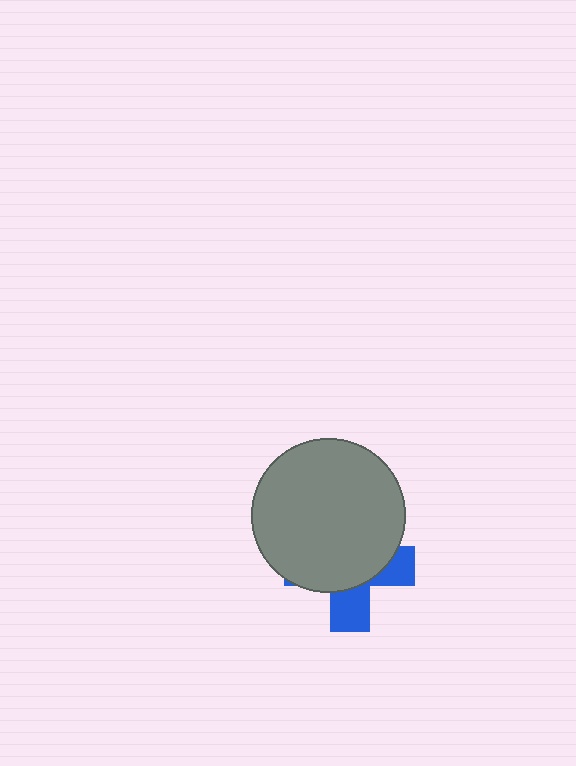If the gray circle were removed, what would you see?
You would see the complete blue cross.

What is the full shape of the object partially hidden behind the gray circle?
The partially hidden object is a blue cross.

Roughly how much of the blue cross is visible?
A small part of it is visible (roughly 33%).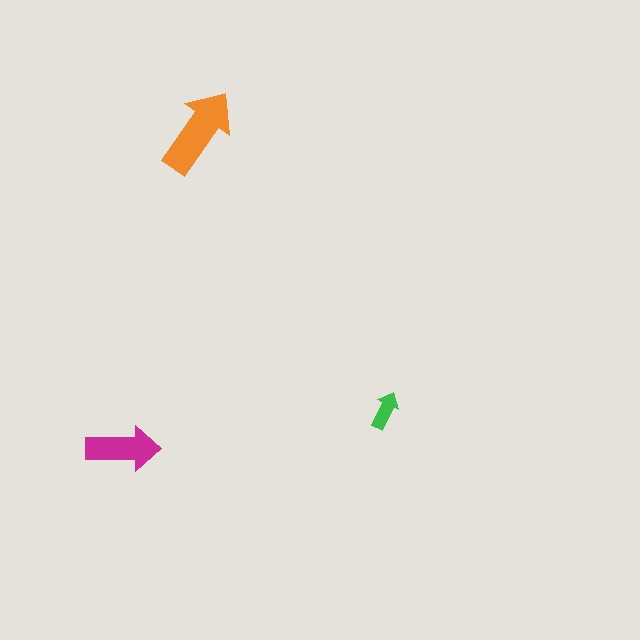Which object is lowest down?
The magenta arrow is bottommost.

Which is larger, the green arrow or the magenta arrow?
The magenta one.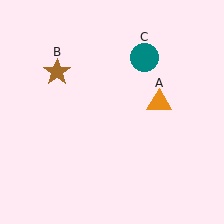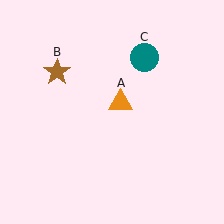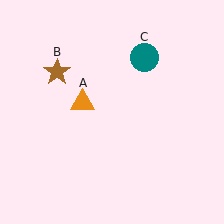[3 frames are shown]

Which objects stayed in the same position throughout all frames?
Brown star (object B) and teal circle (object C) remained stationary.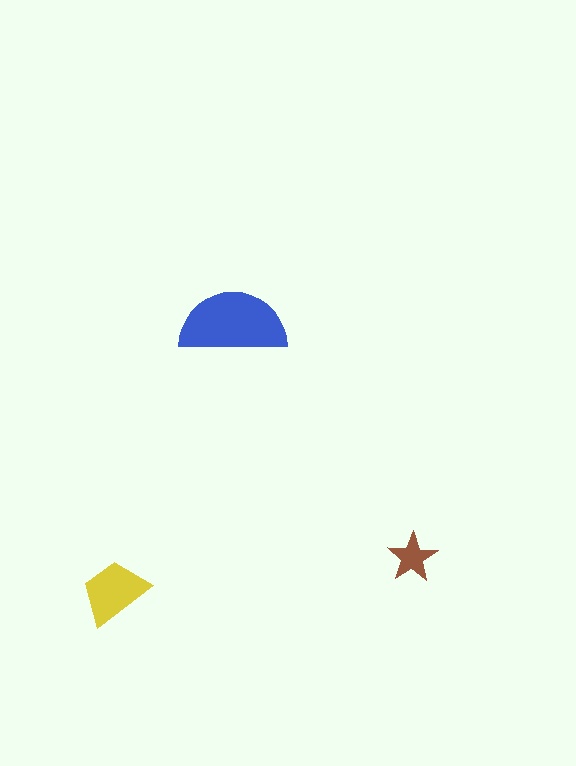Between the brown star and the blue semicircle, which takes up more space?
The blue semicircle.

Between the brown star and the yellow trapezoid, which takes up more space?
The yellow trapezoid.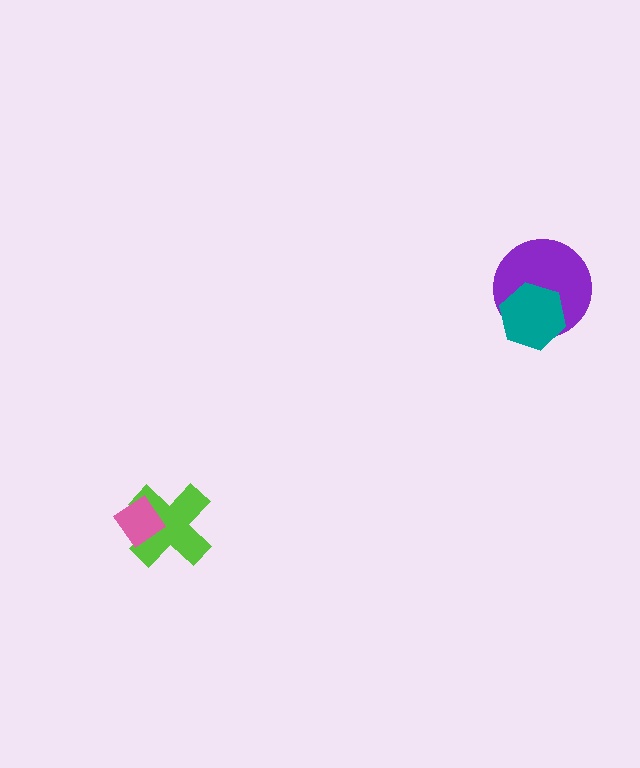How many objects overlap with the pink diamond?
1 object overlaps with the pink diamond.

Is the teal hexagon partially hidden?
No, no other shape covers it.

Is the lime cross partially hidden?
Yes, it is partially covered by another shape.